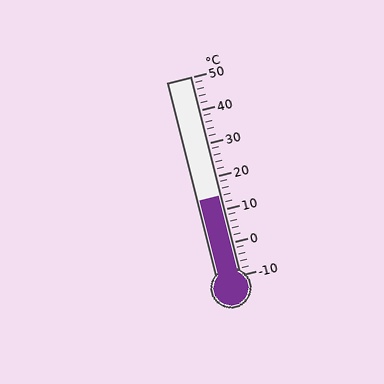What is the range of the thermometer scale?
The thermometer scale ranges from -10°C to 50°C.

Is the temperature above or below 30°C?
The temperature is below 30°C.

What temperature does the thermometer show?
The thermometer shows approximately 14°C.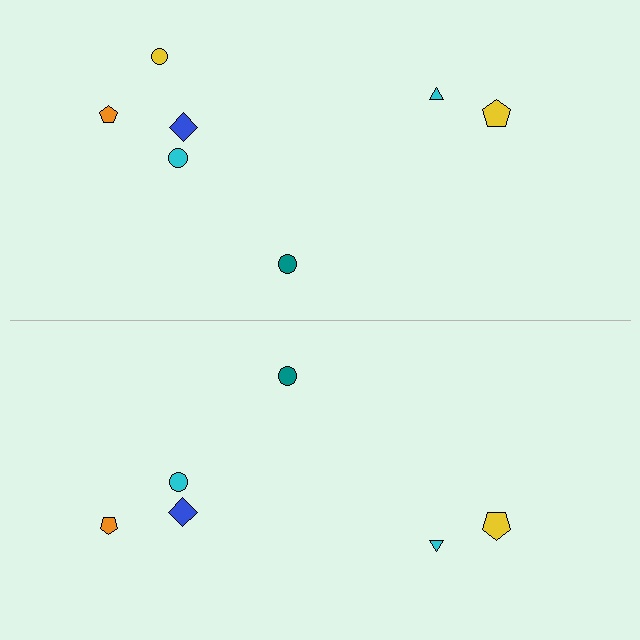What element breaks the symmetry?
A yellow circle is missing from the bottom side.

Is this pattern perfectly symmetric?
No, the pattern is not perfectly symmetric. A yellow circle is missing from the bottom side.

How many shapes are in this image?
There are 13 shapes in this image.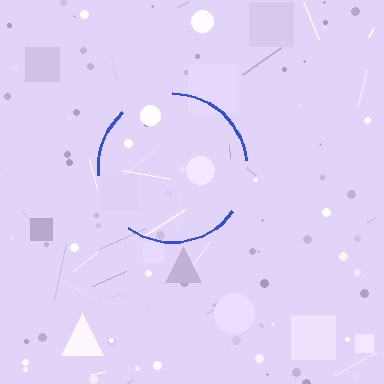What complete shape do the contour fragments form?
The contour fragments form a circle.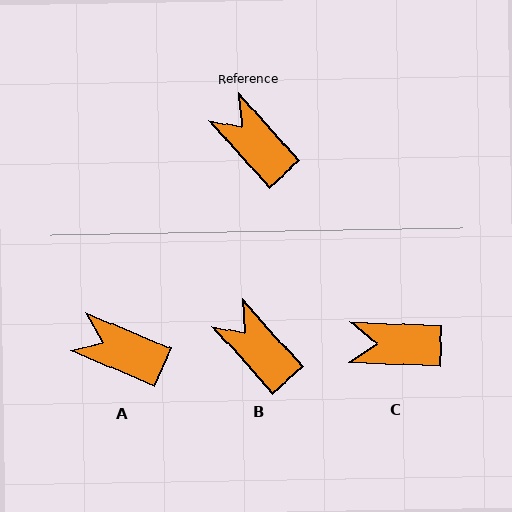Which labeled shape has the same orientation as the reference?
B.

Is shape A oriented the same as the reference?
No, it is off by about 25 degrees.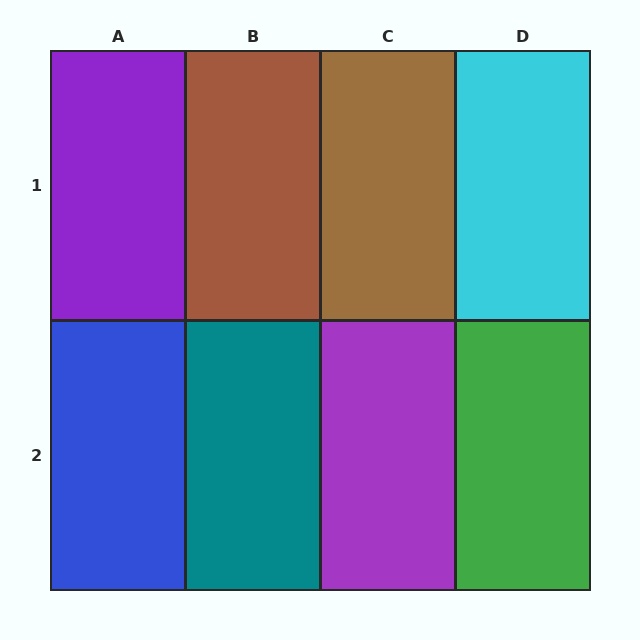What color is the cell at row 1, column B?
Brown.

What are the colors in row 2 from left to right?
Blue, teal, purple, green.